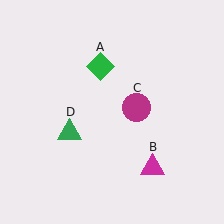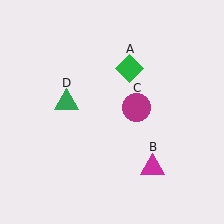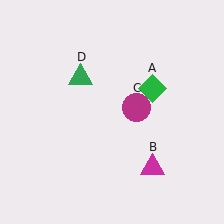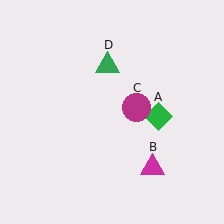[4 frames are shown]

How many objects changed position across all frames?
2 objects changed position: green diamond (object A), green triangle (object D).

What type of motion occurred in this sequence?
The green diamond (object A), green triangle (object D) rotated clockwise around the center of the scene.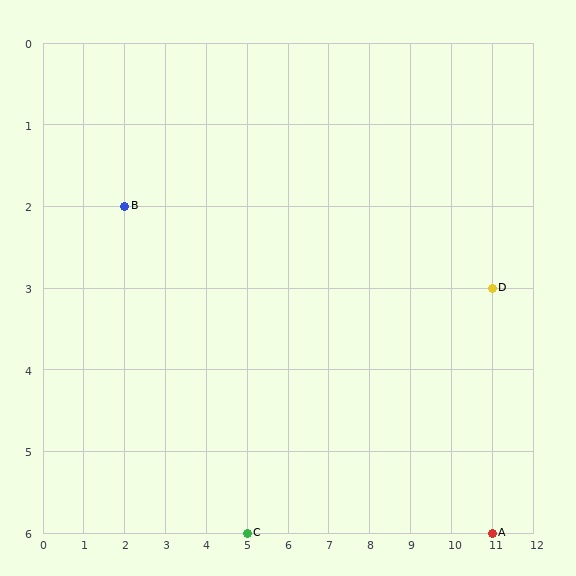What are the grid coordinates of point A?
Point A is at grid coordinates (11, 6).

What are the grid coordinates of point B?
Point B is at grid coordinates (2, 2).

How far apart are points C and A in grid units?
Points C and A are 6 columns apart.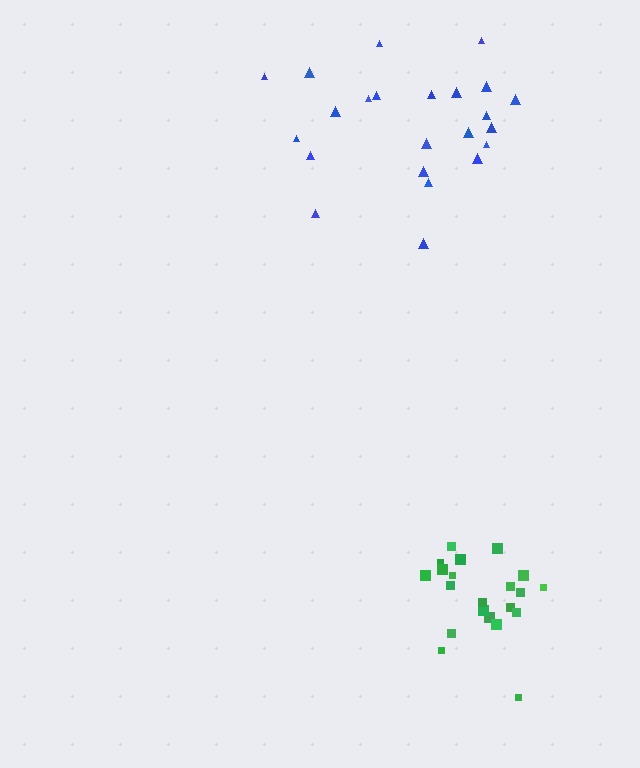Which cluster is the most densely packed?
Green.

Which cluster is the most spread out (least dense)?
Blue.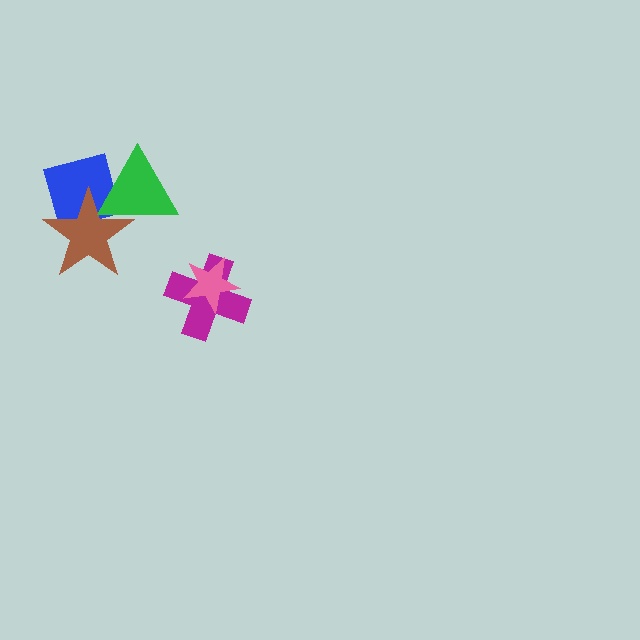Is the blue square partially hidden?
Yes, it is partially covered by another shape.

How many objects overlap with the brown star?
2 objects overlap with the brown star.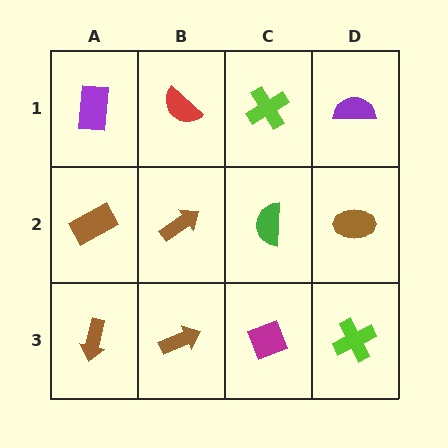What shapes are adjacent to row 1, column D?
A brown ellipse (row 2, column D), a lime cross (row 1, column C).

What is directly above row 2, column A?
A purple rectangle.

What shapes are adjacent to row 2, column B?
A red semicircle (row 1, column B), a brown arrow (row 3, column B), a brown rectangle (row 2, column A), a green semicircle (row 2, column C).